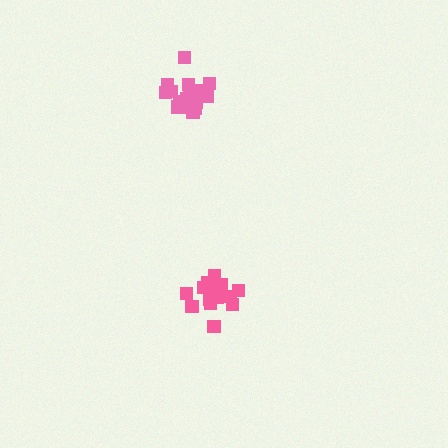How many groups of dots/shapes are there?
There are 2 groups.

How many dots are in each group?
Group 1: 17 dots, Group 2: 19 dots (36 total).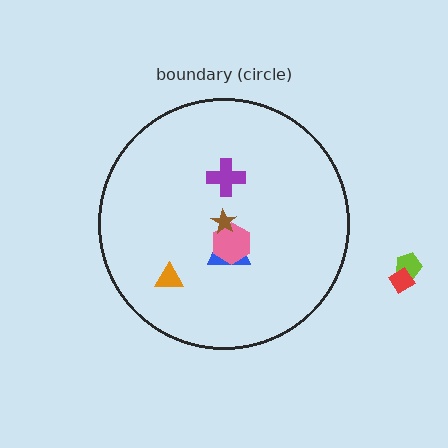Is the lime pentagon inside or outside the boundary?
Outside.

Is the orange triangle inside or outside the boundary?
Inside.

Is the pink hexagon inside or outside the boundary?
Inside.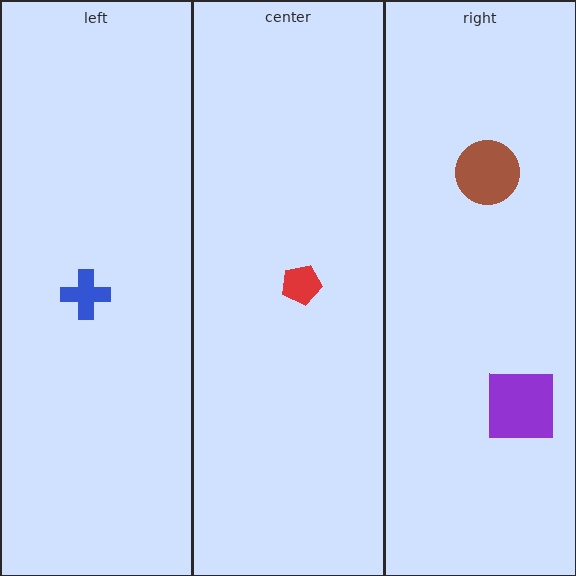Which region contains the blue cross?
The left region.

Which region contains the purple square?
The right region.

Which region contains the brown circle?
The right region.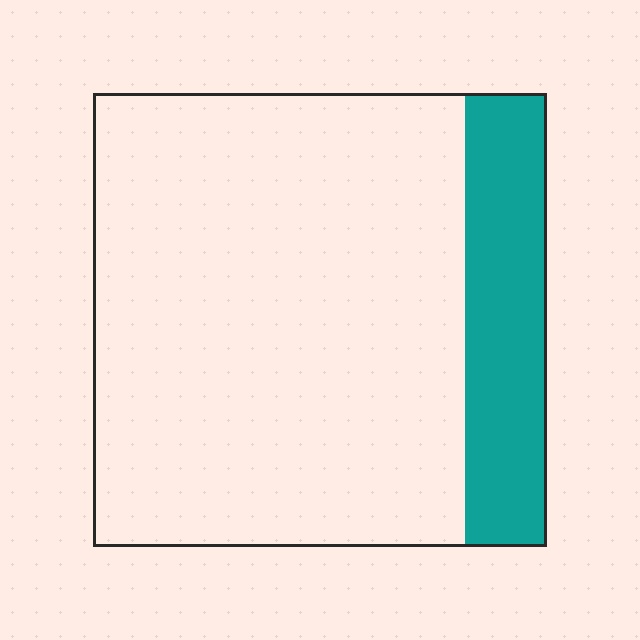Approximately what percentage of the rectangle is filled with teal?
Approximately 20%.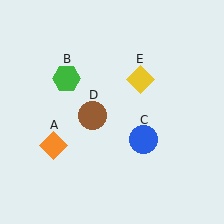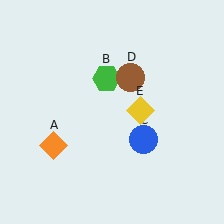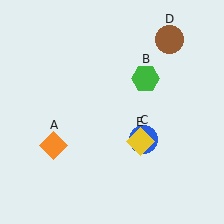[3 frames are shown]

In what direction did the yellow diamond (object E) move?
The yellow diamond (object E) moved down.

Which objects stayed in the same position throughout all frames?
Orange diamond (object A) and blue circle (object C) remained stationary.